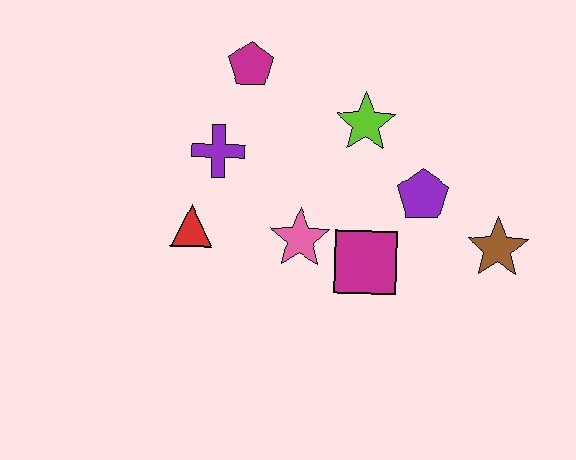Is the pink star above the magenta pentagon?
No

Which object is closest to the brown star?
The purple pentagon is closest to the brown star.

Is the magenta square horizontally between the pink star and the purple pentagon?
Yes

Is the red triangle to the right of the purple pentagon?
No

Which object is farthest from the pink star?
The brown star is farthest from the pink star.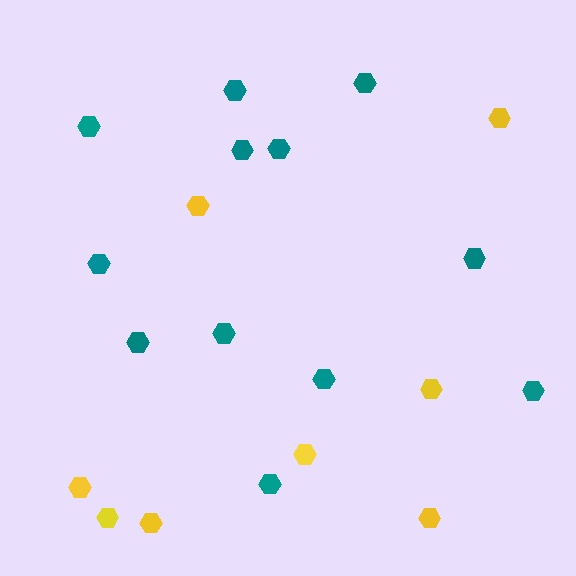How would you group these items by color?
There are 2 groups: one group of teal hexagons (12) and one group of yellow hexagons (8).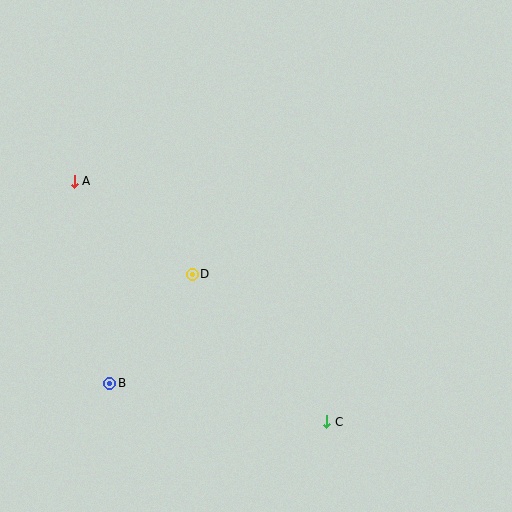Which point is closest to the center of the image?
Point D at (192, 274) is closest to the center.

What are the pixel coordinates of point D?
Point D is at (192, 274).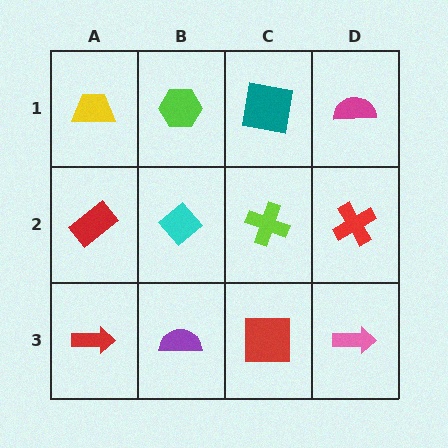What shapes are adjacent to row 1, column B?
A cyan diamond (row 2, column B), a yellow trapezoid (row 1, column A), a teal square (row 1, column C).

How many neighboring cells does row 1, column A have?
2.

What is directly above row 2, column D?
A magenta semicircle.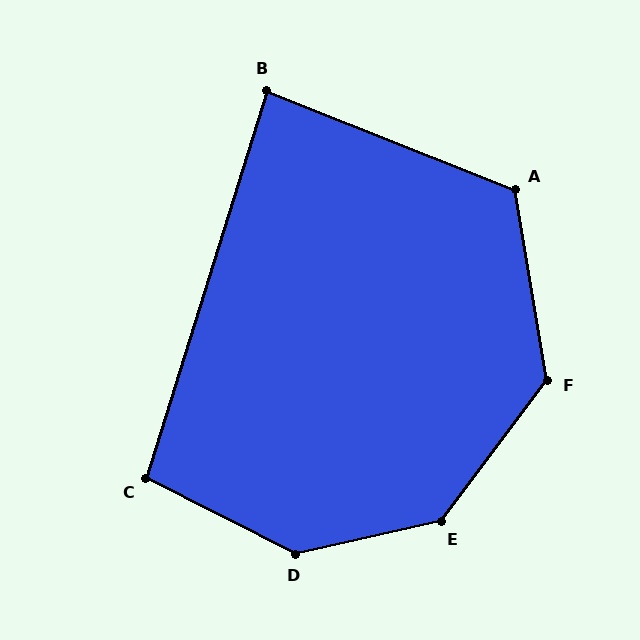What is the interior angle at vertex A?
Approximately 121 degrees (obtuse).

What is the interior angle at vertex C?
Approximately 100 degrees (obtuse).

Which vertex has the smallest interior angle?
B, at approximately 86 degrees.